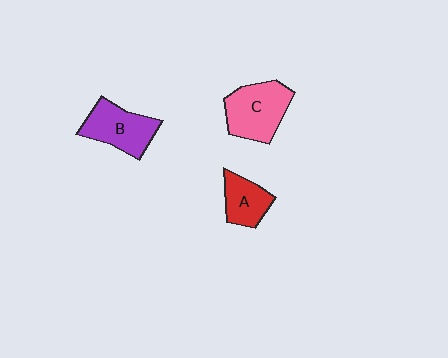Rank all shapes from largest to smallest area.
From largest to smallest: C (pink), B (purple), A (red).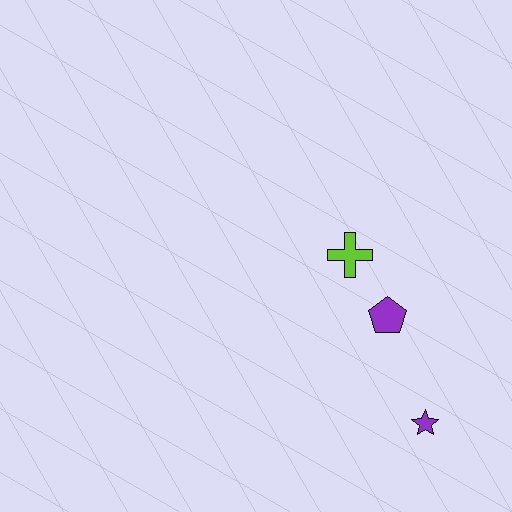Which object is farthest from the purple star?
The lime cross is farthest from the purple star.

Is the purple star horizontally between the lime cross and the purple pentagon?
No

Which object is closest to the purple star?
The purple pentagon is closest to the purple star.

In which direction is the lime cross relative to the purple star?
The lime cross is above the purple star.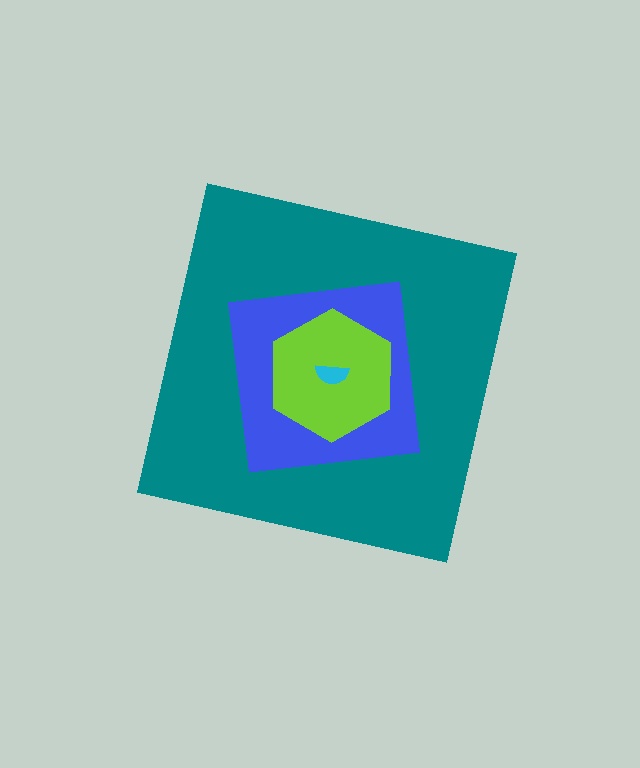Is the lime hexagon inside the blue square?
Yes.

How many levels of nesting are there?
4.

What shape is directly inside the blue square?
The lime hexagon.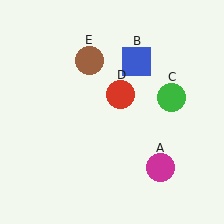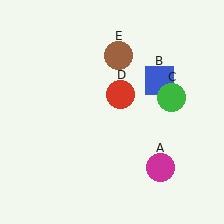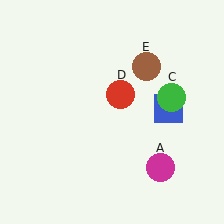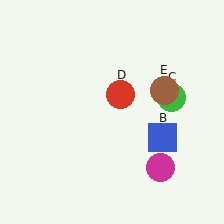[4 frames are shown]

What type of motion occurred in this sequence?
The blue square (object B), brown circle (object E) rotated clockwise around the center of the scene.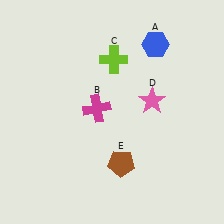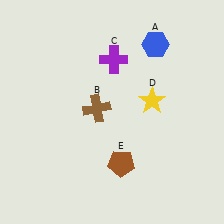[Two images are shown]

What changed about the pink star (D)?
In Image 1, D is pink. In Image 2, it changed to yellow.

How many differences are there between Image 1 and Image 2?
There are 3 differences between the two images.